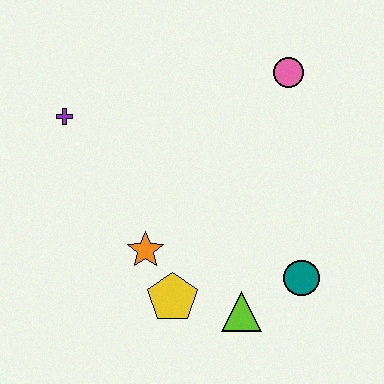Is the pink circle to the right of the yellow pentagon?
Yes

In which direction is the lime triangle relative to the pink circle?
The lime triangle is below the pink circle.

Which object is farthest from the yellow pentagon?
The pink circle is farthest from the yellow pentagon.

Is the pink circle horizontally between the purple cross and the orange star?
No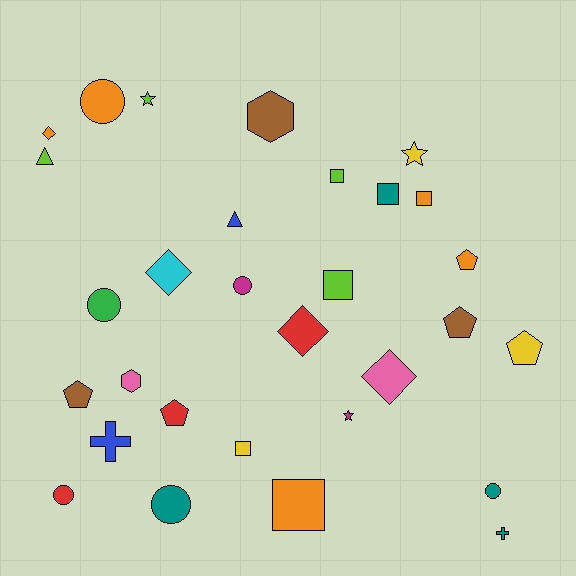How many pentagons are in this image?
There are 5 pentagons.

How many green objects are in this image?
There is 1 green object.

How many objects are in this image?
There are 30 objects.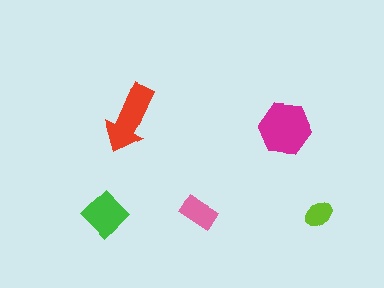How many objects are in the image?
There are 5 objects in the image.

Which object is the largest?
The magenta hexagon.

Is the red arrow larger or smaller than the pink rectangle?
Larger.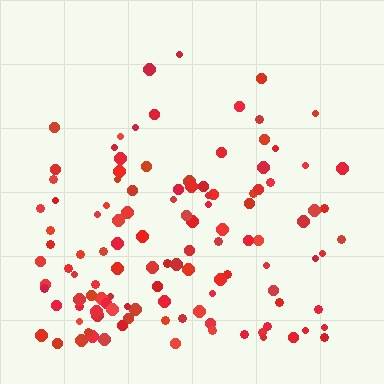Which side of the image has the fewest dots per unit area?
The top.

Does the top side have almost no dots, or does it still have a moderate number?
Still a moderate number, just noticeably fewer than the bottom.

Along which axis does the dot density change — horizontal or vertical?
Vertical.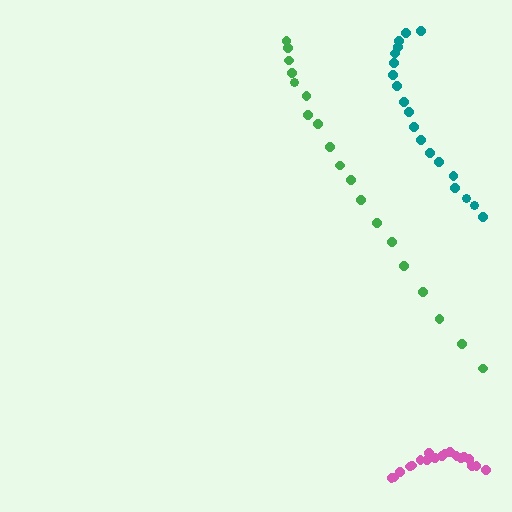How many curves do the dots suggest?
There are 3 distinct paths.